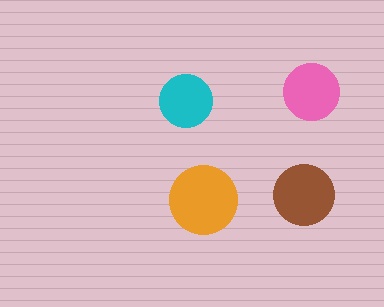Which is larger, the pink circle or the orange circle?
The orange one.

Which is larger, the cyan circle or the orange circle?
The orange one.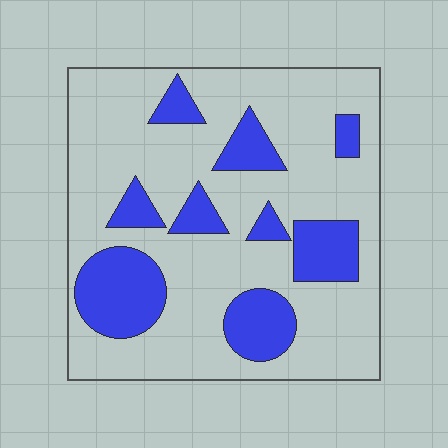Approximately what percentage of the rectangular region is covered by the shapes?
Approximately 25%.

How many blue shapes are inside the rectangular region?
9.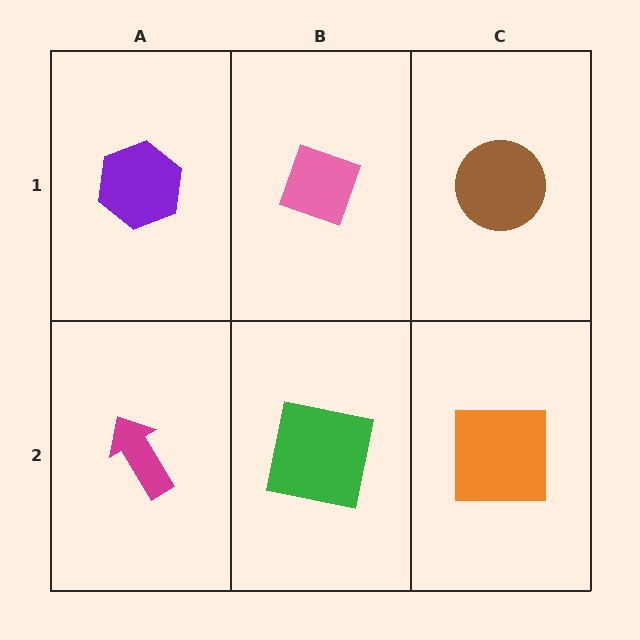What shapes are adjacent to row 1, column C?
An orange square (row 2, column C), a pink diamond (row 1, column B).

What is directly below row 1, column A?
A magenta arrow.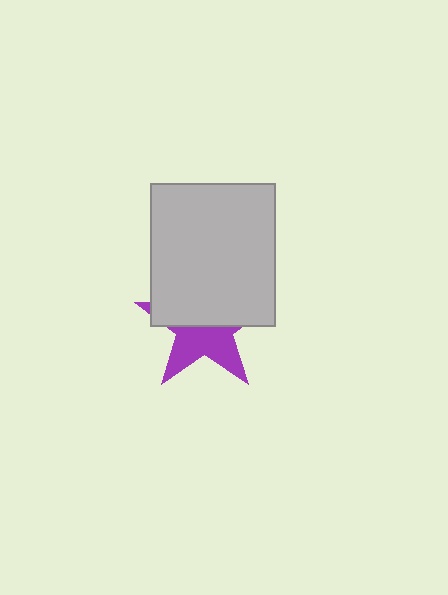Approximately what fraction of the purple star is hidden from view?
Roughly 56% of the purple star is hidden behind the light gray rectangle.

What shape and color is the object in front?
The object in front is a light gray rectangle.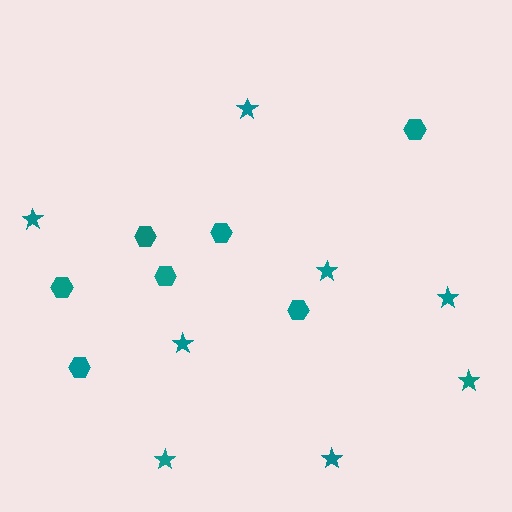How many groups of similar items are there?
There are 2 groups: one group of stars (8) and one group of hexagons (7).